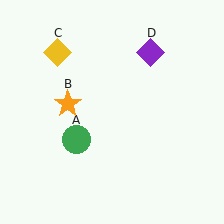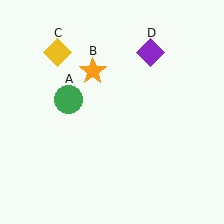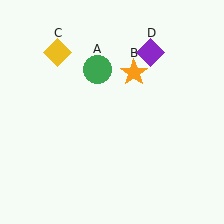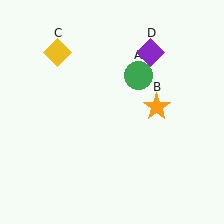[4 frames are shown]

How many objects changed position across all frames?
2 objects changed position: green circle (object A), orange star (object B).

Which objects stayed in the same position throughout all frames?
Yellow diamond (object C) and purple diamond (object D) remained stationary.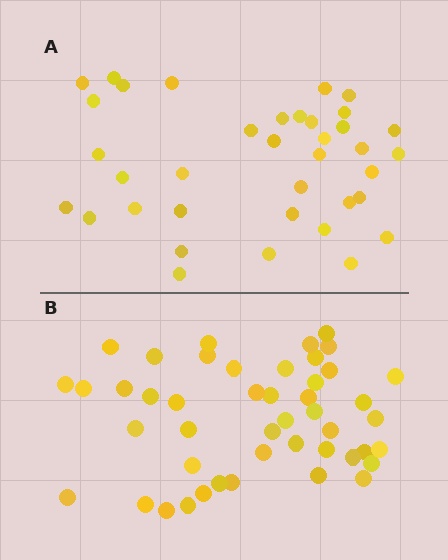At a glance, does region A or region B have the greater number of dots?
Region B (the bottom region) has more dots.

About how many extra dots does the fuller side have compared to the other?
Region B has roughly 8 or so more dots than region A.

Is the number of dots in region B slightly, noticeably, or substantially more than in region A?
Region B has only slightly more — the two regions are fairly close. The ratio is roughly 1.2 to 1.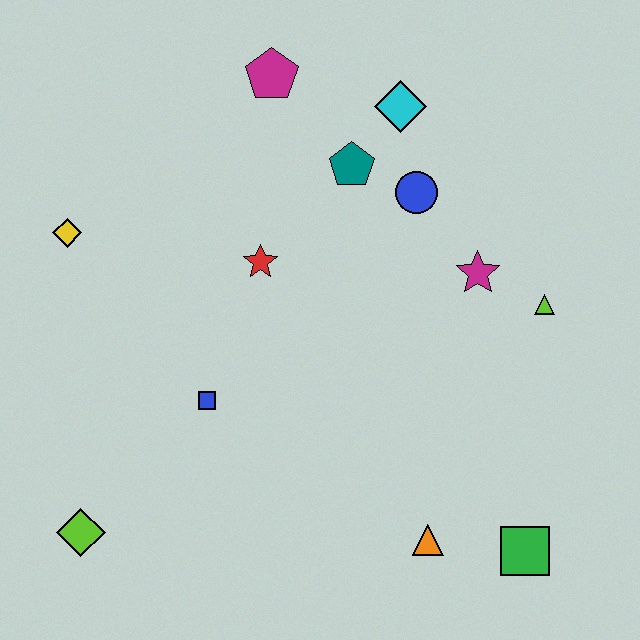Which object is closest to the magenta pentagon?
The teal pentagon is closest to the magenta pentagon.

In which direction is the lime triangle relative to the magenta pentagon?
The lime triangle is to the right of the magenta pentagon.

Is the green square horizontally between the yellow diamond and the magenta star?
No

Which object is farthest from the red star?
The green square is farthest from the red star.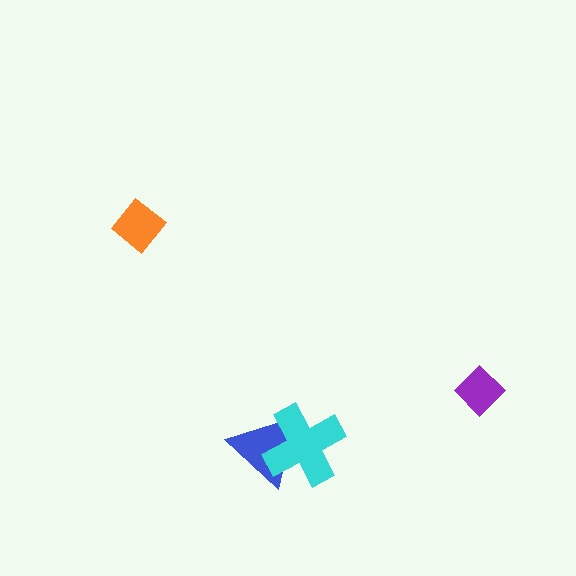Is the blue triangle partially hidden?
Yes, it is partially covered by another shape.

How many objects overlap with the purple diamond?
0 objects overlap with the purple diamond.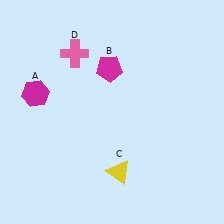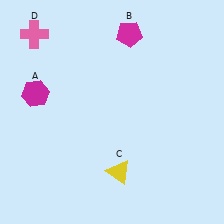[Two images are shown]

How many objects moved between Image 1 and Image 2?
2 objects moved between the two images.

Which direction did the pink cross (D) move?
The pink cross (D) moved left.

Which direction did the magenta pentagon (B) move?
The magenta pentagon (B) moved up.